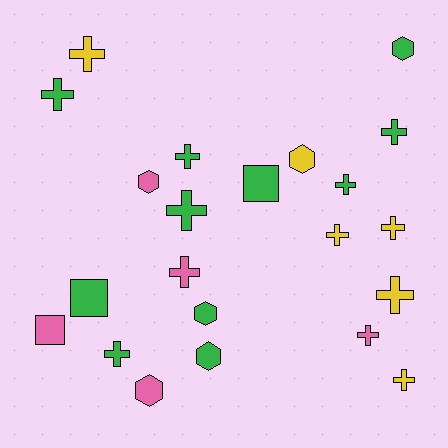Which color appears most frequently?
Green, with 11 objects.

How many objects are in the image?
There are 22 objects.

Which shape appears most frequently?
Cross, with 13 objects.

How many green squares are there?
There are 2 green squares.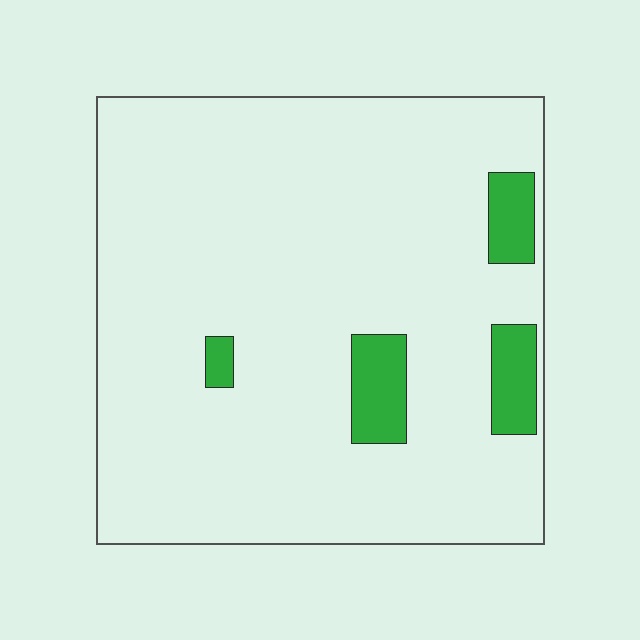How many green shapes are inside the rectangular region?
4.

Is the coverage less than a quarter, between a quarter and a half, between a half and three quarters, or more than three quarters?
Less than a quarter.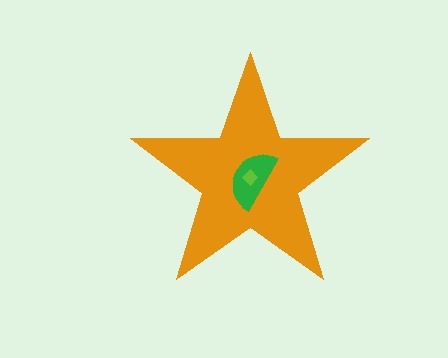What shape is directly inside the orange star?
The green semicircle.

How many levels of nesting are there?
3.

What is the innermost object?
The lime diamond.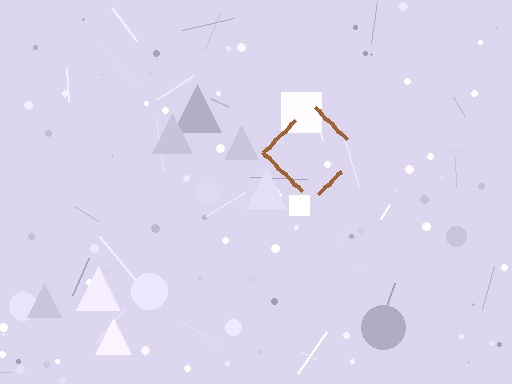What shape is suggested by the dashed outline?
The dashed outline suggests a diamond.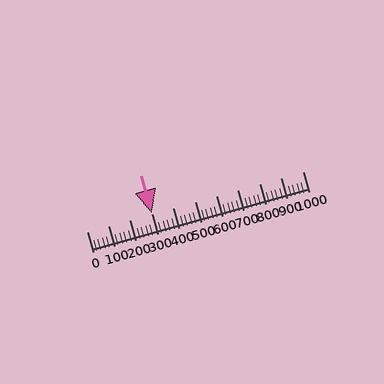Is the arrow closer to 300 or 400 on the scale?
The arrow is closer to 300.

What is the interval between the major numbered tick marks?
The major tick marks are spaced 100 units apart.